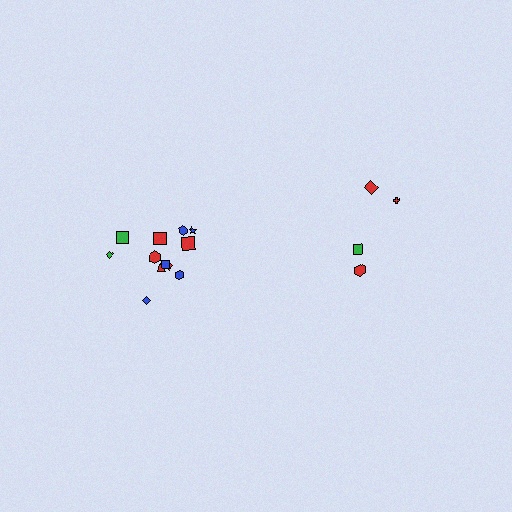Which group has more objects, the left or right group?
The left group.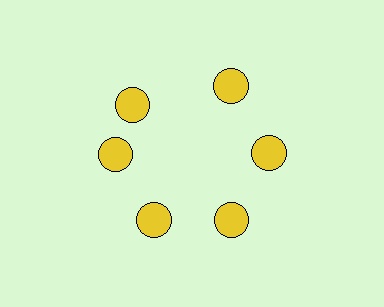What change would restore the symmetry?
The symmetry would be restored by rotating it back into even spacing with its neighbors so that all 6 circles sit at equal angles and equal distance from the center.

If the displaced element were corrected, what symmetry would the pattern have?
It would have 6-fold rotational symmetry — the pattern would map onto itself every 60 degrees.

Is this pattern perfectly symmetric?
No. The 6 yellow circles are arranged in a ring, but one element near the 11 o'clock position is rotated out of alignment along the ring, breaking the 6-fold rotational symmetry.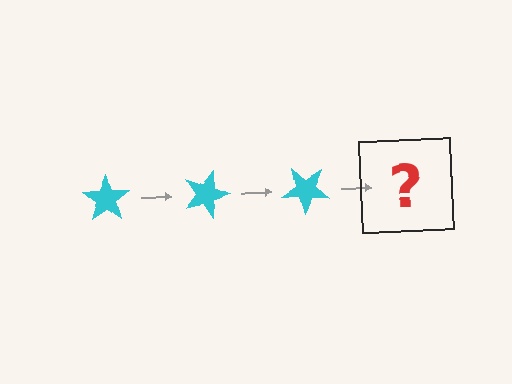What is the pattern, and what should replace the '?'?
The pattern is that the star rotates 20 degrees each step. The '?' should be a cyan star rotated 60 degrees.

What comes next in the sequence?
The next element should be a cyan star rotated 60 degrees.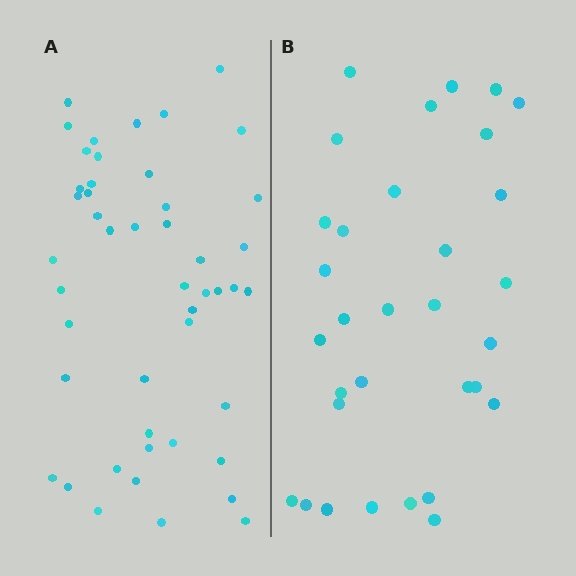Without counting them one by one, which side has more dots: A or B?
Region A (the left region) has more dots.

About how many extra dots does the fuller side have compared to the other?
Region A has approximately 15 more dots than region B.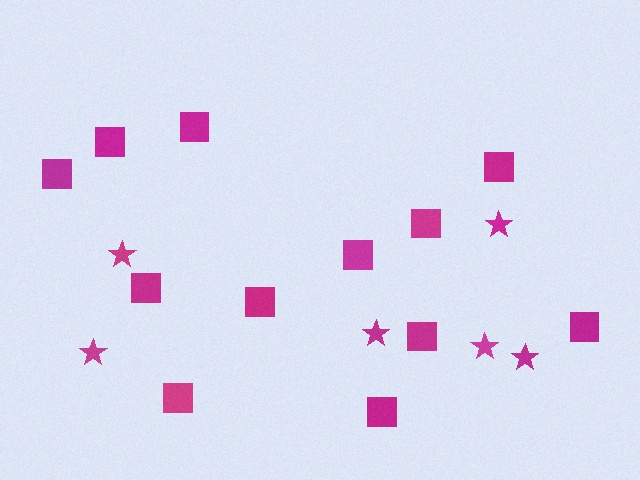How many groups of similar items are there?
There are 2 groups: one group of stars (6) and one group of squares (12).